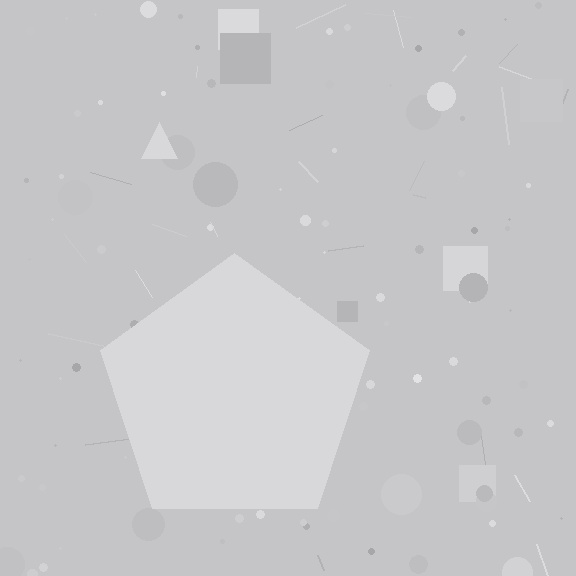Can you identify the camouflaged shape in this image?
The camouflaged shape is a pentagon.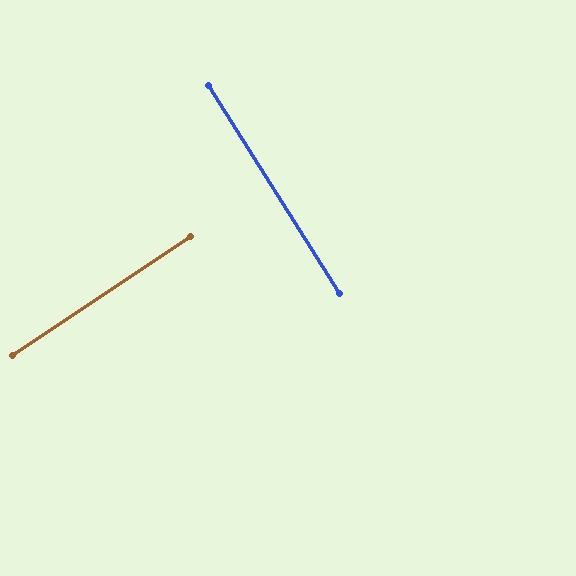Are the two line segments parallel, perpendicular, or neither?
Perpendicular — they meet at approximately 88°.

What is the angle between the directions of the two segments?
Approximately 88 degrees.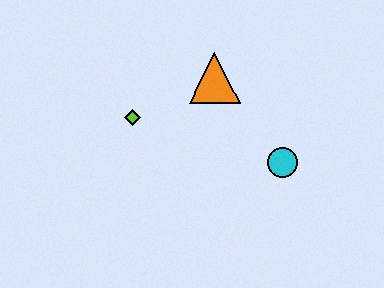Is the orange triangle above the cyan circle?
Yes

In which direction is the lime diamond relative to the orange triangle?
The lime diamond is to the left of the orange triangle.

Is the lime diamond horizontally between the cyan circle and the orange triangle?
No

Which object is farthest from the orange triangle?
The cyan circle is farthest from the orange triangle.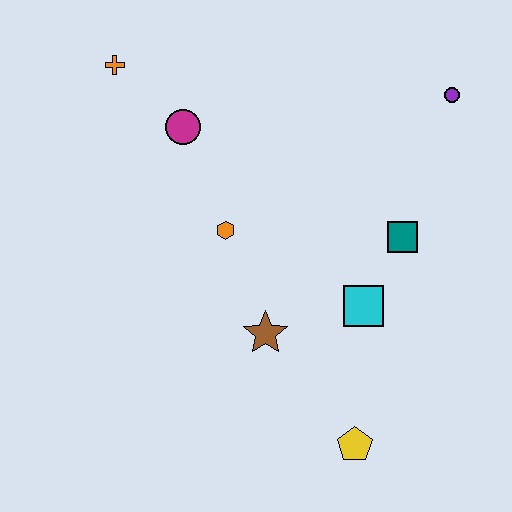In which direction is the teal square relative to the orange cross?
The teal square is to the right of the orange cross.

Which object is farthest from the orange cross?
The yellow pentagon is farthest from the orange cross.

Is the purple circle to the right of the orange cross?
Yes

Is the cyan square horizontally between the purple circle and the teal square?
No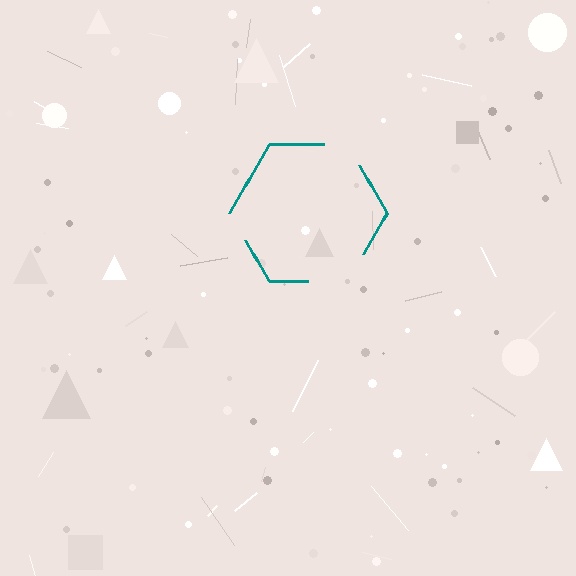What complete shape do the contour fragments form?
The contour fragments form a hexagon.